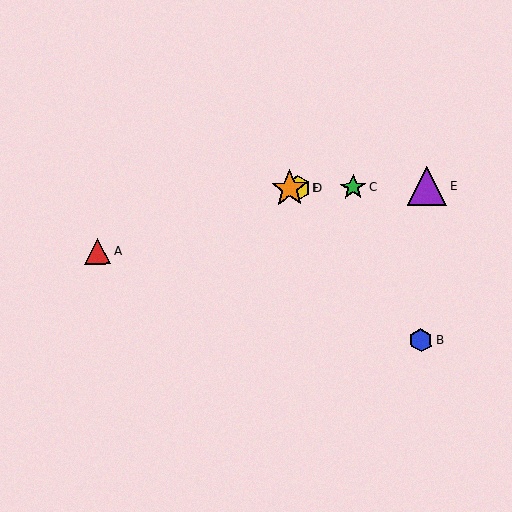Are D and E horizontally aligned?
Yes, both are at y≈188.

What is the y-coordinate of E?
Object E is at y≈186.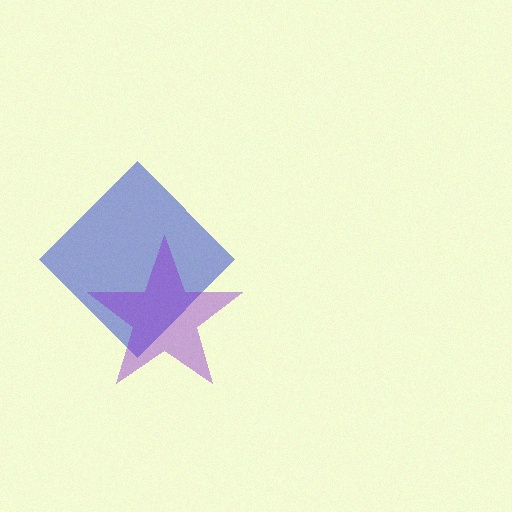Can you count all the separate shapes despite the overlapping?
Yes, there are 2 separate shapes.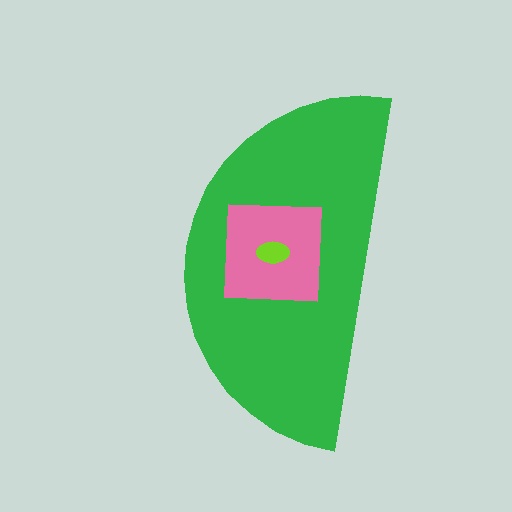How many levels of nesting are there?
3.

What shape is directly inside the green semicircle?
The pink square.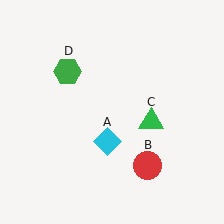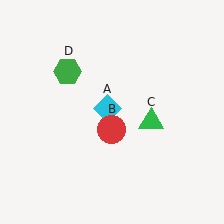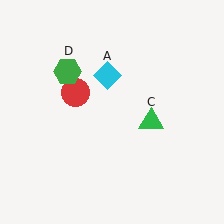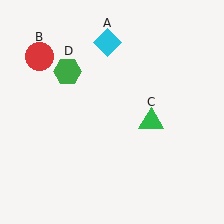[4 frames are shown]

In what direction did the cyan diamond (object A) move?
The cyan diamond (object A) moved up.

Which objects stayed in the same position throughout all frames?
Green triangle (object C) and green hexagon (object D) remained stationary.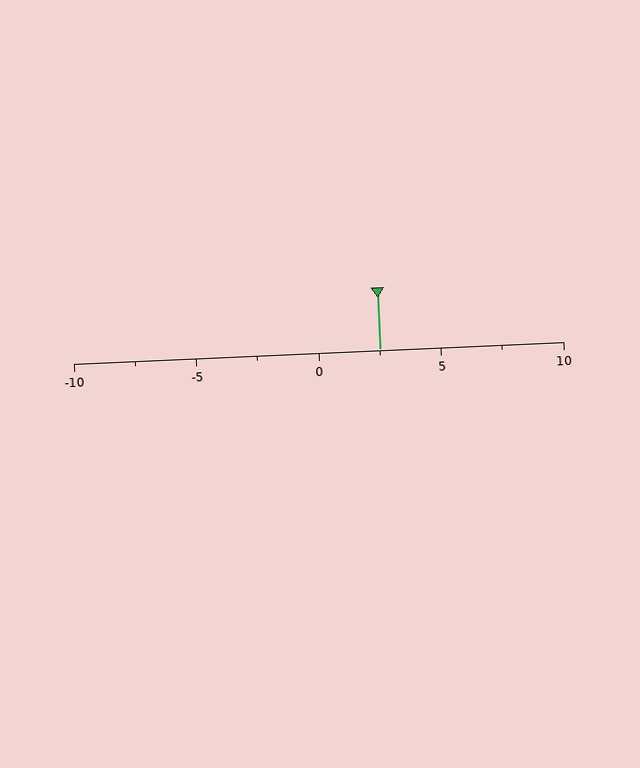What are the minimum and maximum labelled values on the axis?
The axis runs from -10 to 10.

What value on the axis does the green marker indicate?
The marker indicates approximately 2.5.